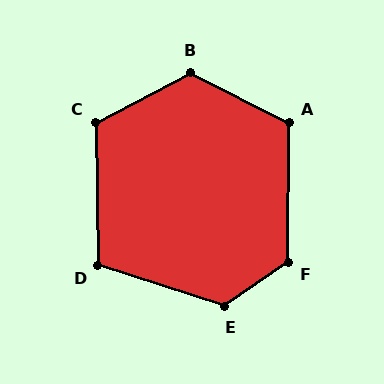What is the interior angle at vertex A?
Approximately 117 degrees (obtuse).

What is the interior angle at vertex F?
Approximately 125 degrees (obtuse).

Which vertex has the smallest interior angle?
D, at approximately 109 degrees.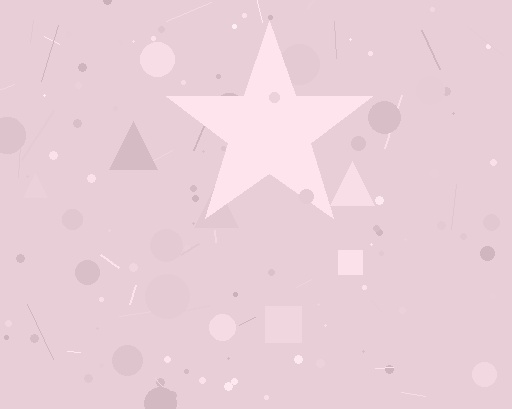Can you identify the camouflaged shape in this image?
The camouflaged shape is a star.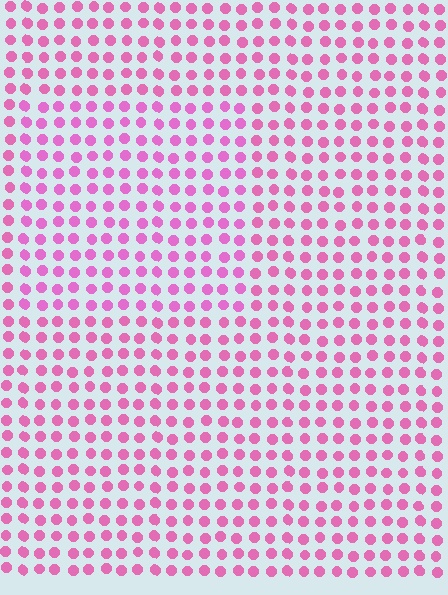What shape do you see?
I see a rectangle.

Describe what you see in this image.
The image is filled with small pink elements in a uniform arrangement. A rectangle-shaped region is visible where the elements are tinted to a slightly different hue, forming a subtle color boundary.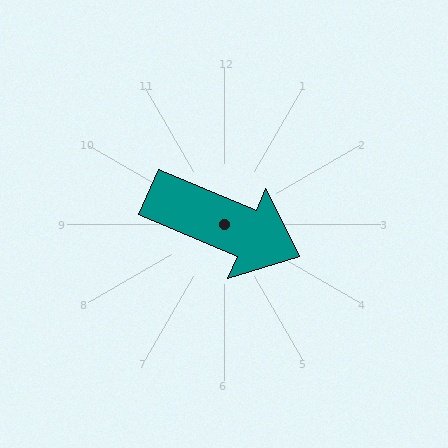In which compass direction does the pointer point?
Southeast.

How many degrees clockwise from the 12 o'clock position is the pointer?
Approximately 113 degrees.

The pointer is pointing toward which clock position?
Roughly 4 o'clock.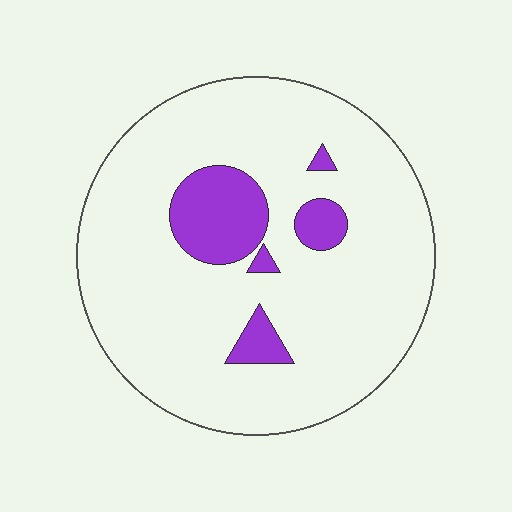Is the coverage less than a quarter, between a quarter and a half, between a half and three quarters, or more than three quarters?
Less than a quarter.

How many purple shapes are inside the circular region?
5.